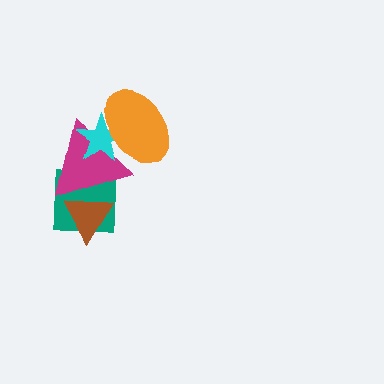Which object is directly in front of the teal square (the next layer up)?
The magenta triangle is directly in front of the teal square.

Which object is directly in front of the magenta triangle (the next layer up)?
The cyan star is directly in front of the magenta triangle.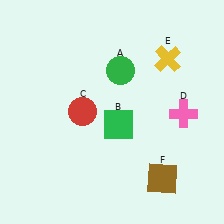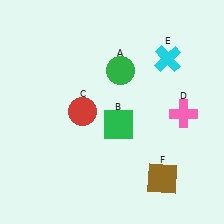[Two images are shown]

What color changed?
The cross (E) changed from yellow in Image 1 to cyan in Image 2.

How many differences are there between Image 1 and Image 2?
There is 1 difference between the two images.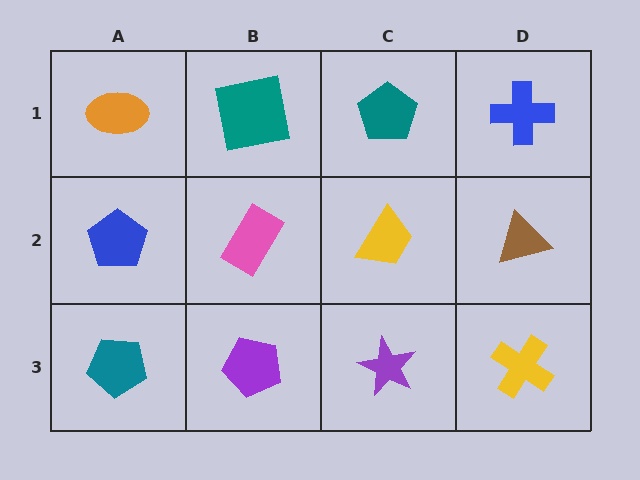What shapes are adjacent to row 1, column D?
A brown triangle (row 2, column D), a teal pentagon (row 1, column C).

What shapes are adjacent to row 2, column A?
An orange ellipse (row 1, column A), a teal pentagon (row 3, column A), a pink rectangle (row 2, column B).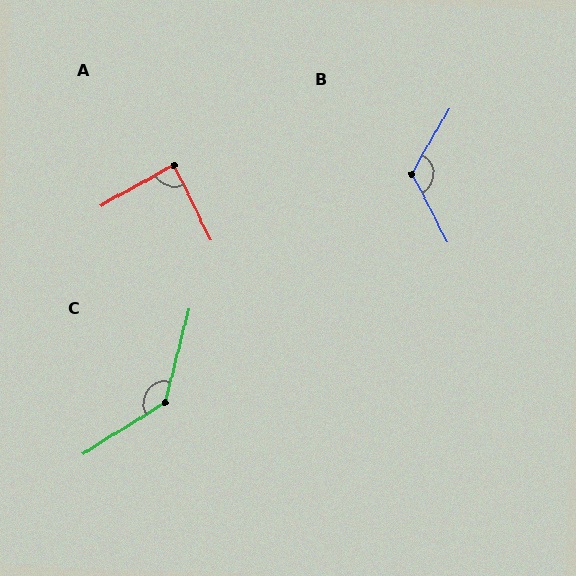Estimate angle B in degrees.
Approximately 122 degrees.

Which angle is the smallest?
A, at approximately 87 degrees.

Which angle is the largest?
C, at approximately 136 degrees.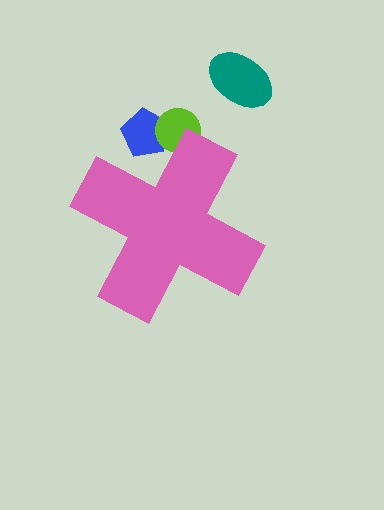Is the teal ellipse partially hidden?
No, the teal ellipse is fully visible.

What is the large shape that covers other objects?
A pink cross.